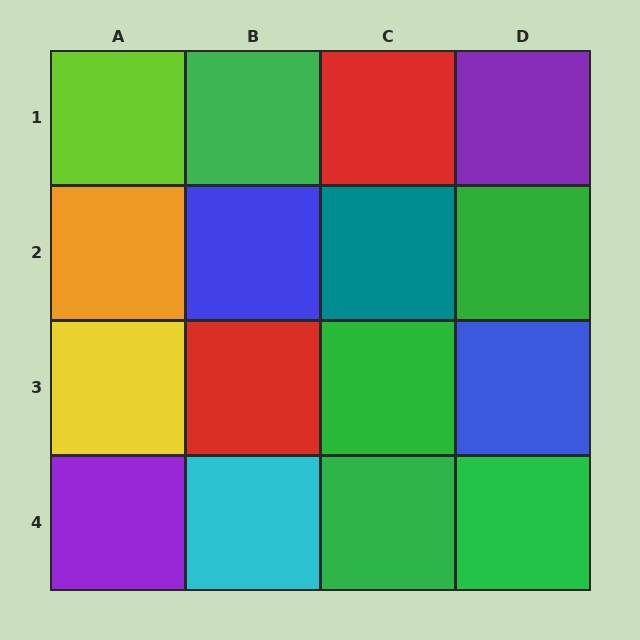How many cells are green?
5 cells are green.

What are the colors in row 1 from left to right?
Lime, green, red, purple.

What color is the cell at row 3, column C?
Green.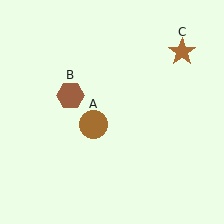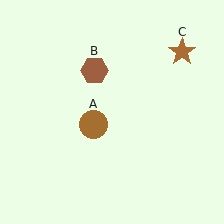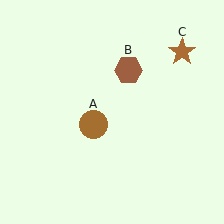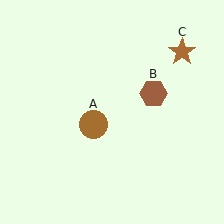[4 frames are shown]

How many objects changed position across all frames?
1 object changed position: brown hexagon (object B).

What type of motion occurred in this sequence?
The brown hexagon (object B) rotated clockwise around the center of the scene.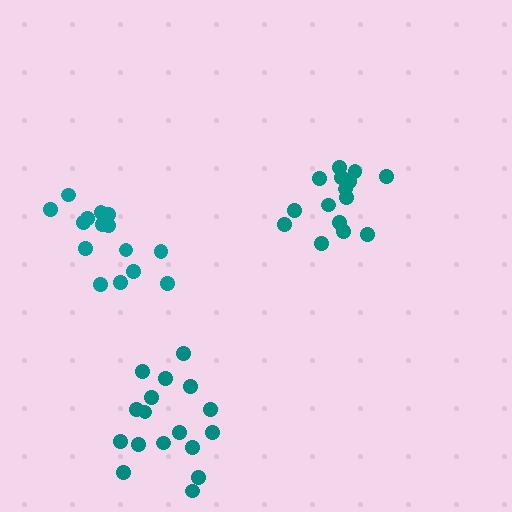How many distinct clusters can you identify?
There are 3 distinct clusters.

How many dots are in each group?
Group 1: 17 dots, Group 2: 15 dots, Group 3: 15 dots (47 total).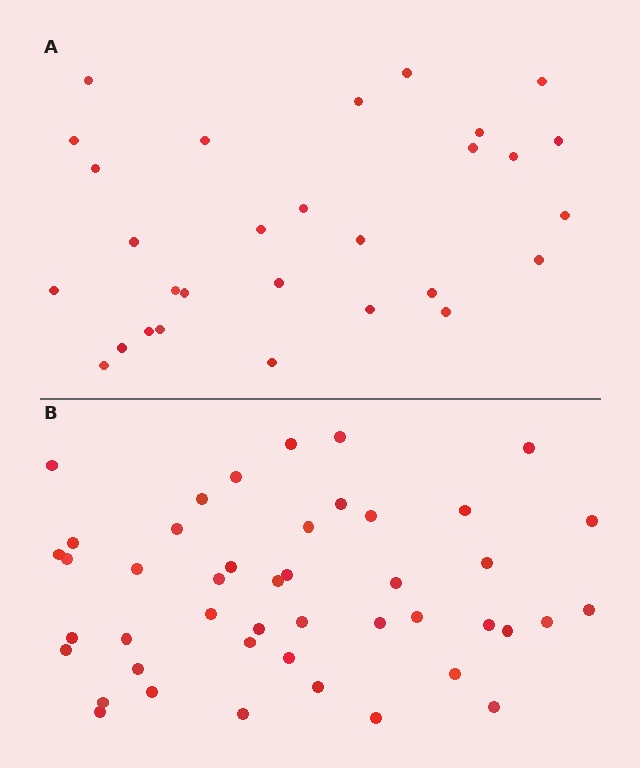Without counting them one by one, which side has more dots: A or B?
Region B (the bottom region) has more dots.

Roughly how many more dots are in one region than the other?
Region B has approximately 15 more dots than region A.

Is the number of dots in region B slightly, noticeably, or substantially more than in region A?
Region B has substantially more. The ratio is roughly 1.6 to 1.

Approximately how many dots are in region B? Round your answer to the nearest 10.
About 40 dots. (The exact count is 45, which rounds to 40.)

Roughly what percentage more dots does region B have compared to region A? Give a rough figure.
About 55% more.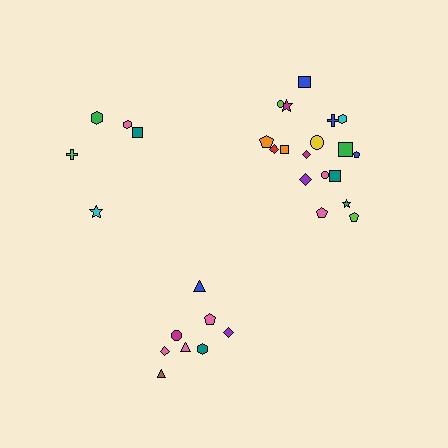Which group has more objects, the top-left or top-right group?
The top-right group.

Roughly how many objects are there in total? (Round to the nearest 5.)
Roughly 30 objects in total.